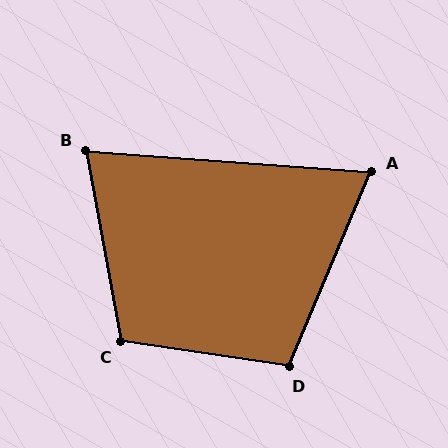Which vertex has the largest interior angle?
C, at approximately 109 degrees.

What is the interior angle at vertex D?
Approximately 104 degrees (obtuse).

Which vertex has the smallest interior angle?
A, at approximately 71 degrees.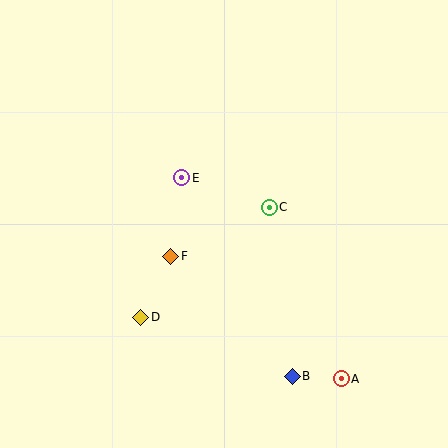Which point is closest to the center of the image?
Point C at (269, 207) is closest to the center.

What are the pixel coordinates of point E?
Point E is at (182, 178).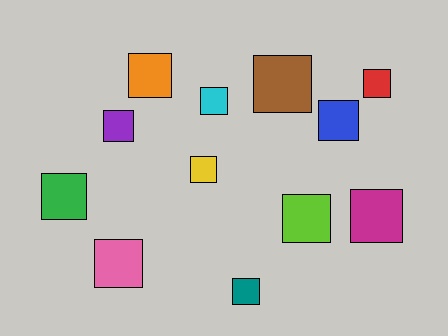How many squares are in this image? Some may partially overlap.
There are 12 squares.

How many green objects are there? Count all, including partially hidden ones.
There is 1 green object.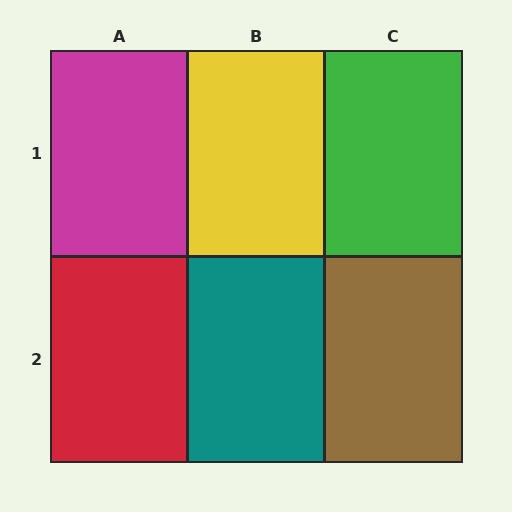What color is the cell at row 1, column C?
Green.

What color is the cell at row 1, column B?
Yellow.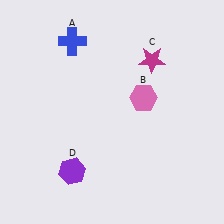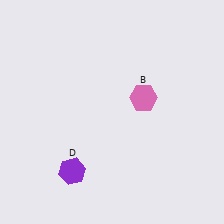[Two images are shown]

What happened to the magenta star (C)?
The magenta star (C) was removed in Image 2. It was in the top-right area of Image 1.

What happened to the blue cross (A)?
The blue cross (A) was removed in Image 2. It was in the top-left area of Image 1.